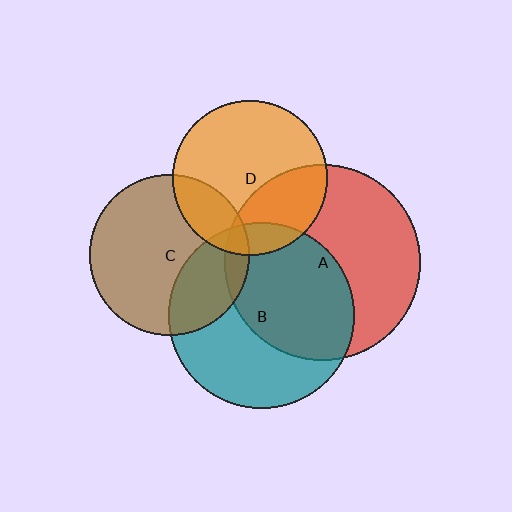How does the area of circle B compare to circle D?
Approximately 1.4 times.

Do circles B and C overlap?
Yes.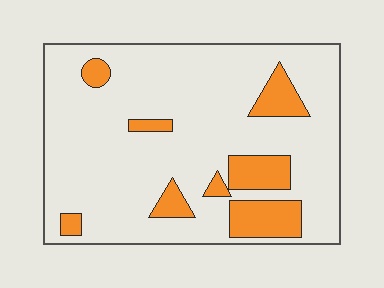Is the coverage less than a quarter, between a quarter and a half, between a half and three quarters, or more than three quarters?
Less than a quarter.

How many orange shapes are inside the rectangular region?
8.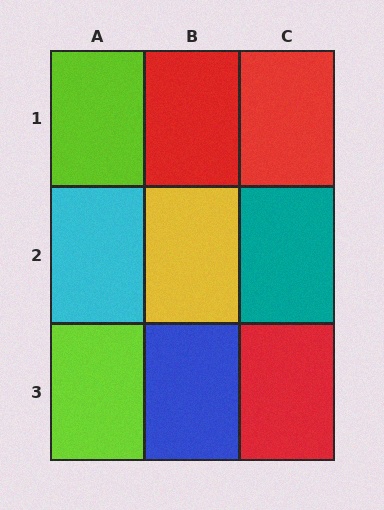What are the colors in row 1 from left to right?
Lime, red, red.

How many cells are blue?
1 cell is blue.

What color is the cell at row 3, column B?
Blue.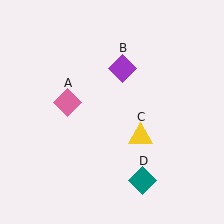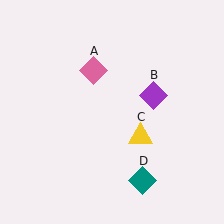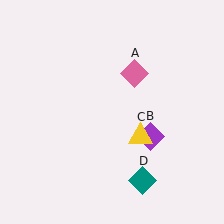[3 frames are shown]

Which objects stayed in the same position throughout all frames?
Yellow triangle (object C) and teal diamond (object D) remained stationary.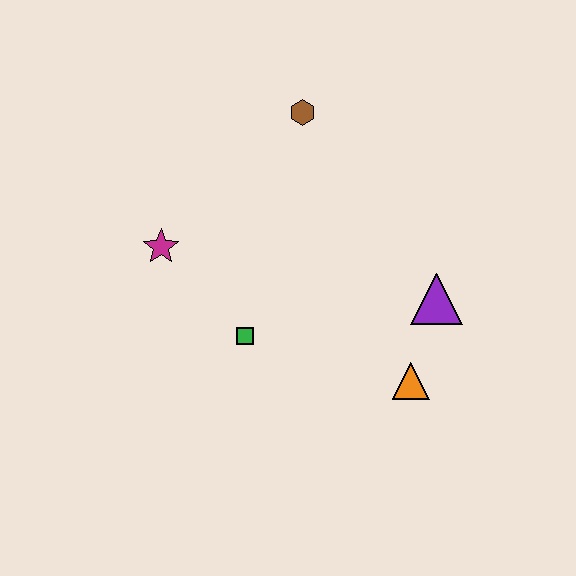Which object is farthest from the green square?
The brown hexagon is farthest from the green square.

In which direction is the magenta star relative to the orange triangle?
The magenta star is to the left of the orange triangle.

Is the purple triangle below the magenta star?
Yes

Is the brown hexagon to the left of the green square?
No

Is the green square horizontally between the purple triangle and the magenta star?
Yes